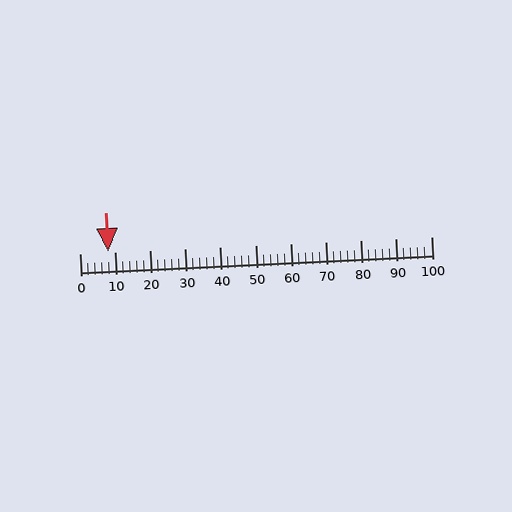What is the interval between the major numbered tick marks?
The major tick marks are spaced 10 units apart.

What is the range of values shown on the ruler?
The ruler shows values from 0 to 100.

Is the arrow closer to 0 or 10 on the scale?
The arrow is closer to 10.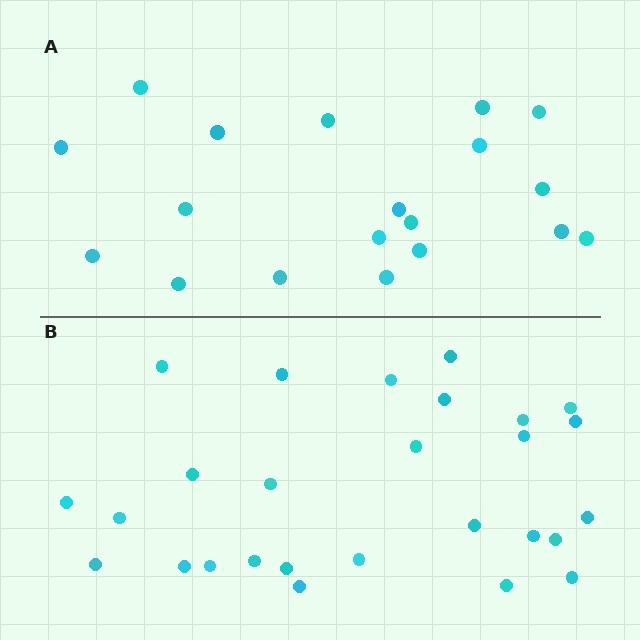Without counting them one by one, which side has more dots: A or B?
Region B (the bottom region) has more dots.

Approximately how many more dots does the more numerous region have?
Region B has roughly 8 or so more dots than region A.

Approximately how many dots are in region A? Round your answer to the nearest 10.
About 20 dots. (The exact count is 19, which rounds to 20.)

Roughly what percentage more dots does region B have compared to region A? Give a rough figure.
About 40% more.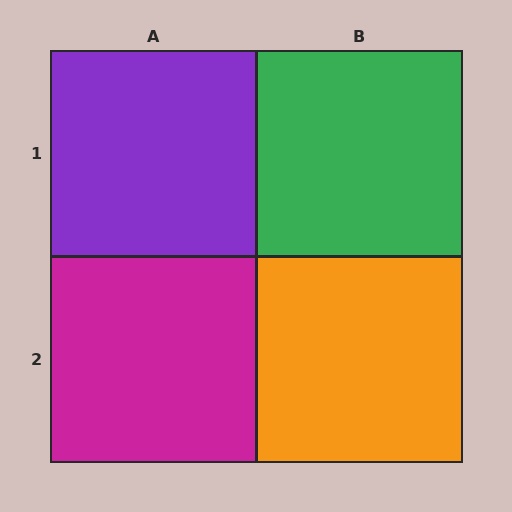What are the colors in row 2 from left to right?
Magenta, orange.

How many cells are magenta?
1 cell is magenta.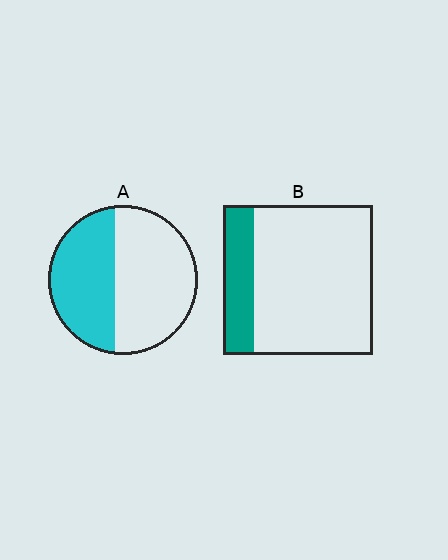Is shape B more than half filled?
No.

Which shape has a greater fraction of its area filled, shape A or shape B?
Shape A.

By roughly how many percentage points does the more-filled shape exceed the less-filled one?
By roughly 25 percentage points (A over B).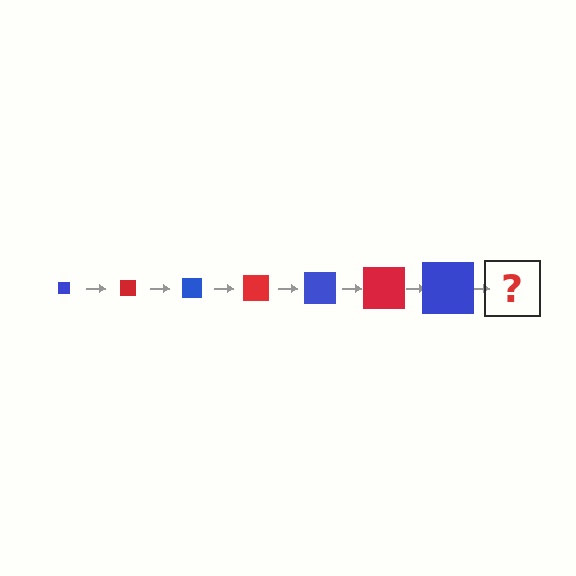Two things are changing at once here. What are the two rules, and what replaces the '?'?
The two rules are that the square grows larger each step and the color cycles through blue and red. The '?' should be a red square, larger than the previous one.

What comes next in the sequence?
The next element should be a red square, larger than the previous one.